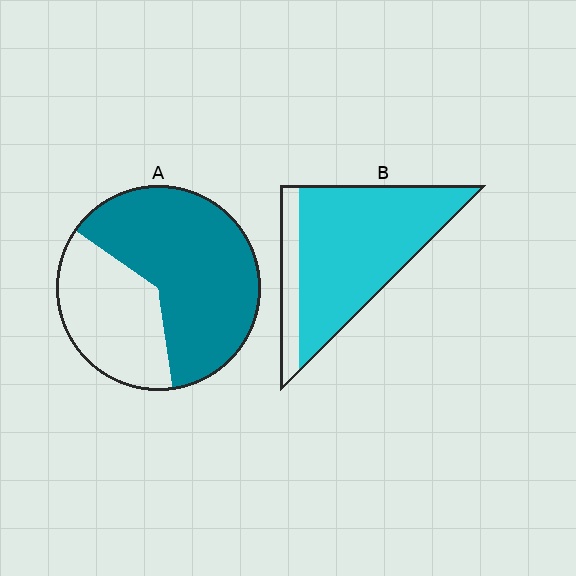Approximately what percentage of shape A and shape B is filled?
A is approximately 65% and B is approximately 80%.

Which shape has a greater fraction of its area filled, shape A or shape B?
Shape B.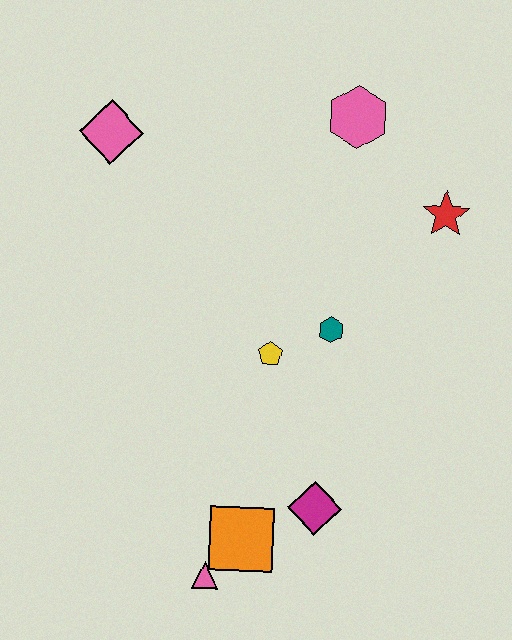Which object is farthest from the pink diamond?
The pink triangle is farthest from the pink diamond.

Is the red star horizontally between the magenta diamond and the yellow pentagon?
No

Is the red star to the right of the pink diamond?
Yes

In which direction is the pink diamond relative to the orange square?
The pink diamond is above the orange square.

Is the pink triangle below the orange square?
Yes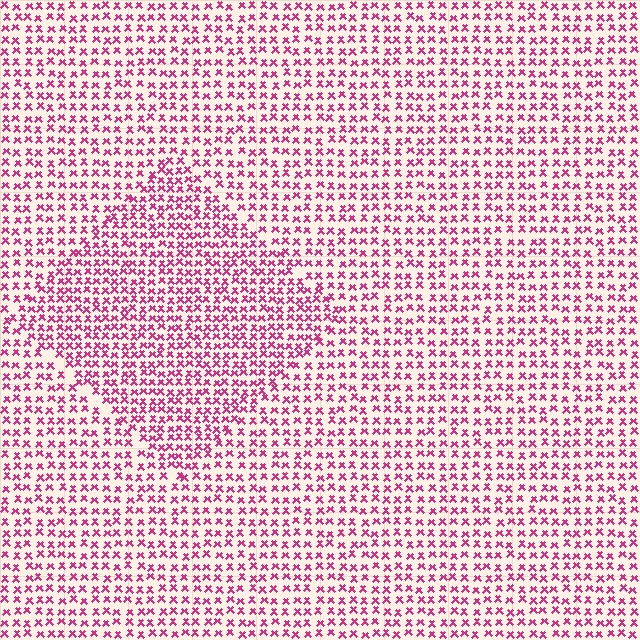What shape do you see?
I see a diamond.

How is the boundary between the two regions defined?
The boundary is defined by a change in element density (approximately 1.5x ratio). All elements are the same color, size, and shape.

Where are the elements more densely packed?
The elements are more densely packed inside the diamond boundary.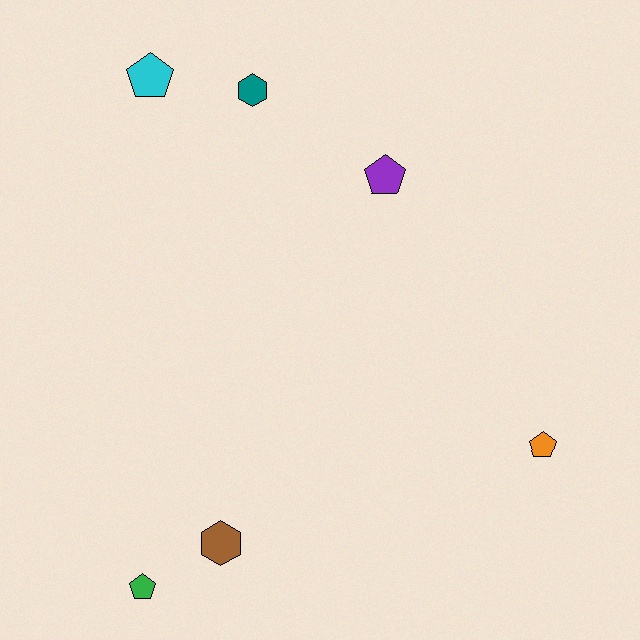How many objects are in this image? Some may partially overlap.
There are 6 objects.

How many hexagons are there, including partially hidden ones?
There are 2 hexagons.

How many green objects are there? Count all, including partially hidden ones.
There is 1 green object.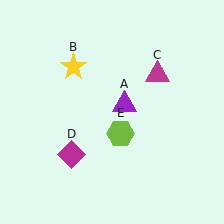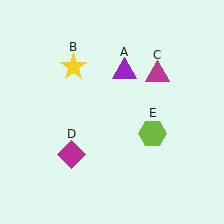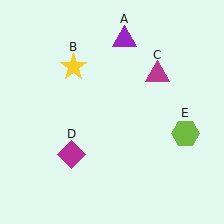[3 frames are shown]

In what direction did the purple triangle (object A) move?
The purple triangle (object A) moved up.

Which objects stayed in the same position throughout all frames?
Yellow star (object B) and magenta triangle (object C) and magenta diamond (object D) remained stationary.